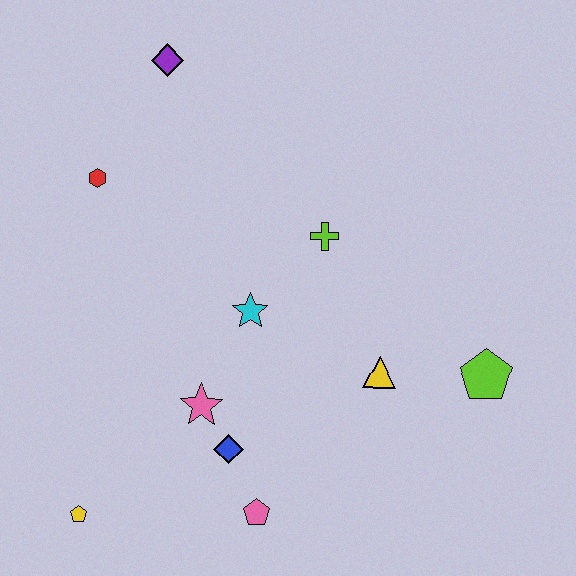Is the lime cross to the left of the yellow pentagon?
No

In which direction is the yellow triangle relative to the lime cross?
The yellow triangle is below the lime cross.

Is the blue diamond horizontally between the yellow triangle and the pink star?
Yes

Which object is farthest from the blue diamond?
The purple diamond is farthest from the blue diamond.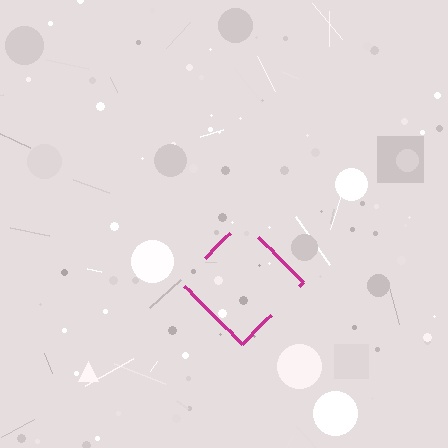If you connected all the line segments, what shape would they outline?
They would outline a diamond.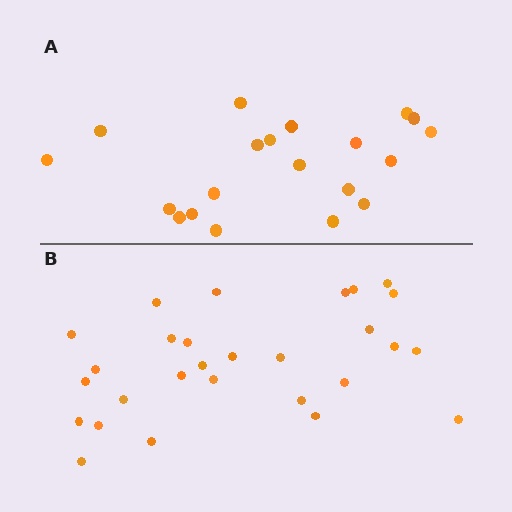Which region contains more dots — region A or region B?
Region B (the bottom region) has more dots.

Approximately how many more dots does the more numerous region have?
Region B has roughly 8 or so more dots than region A.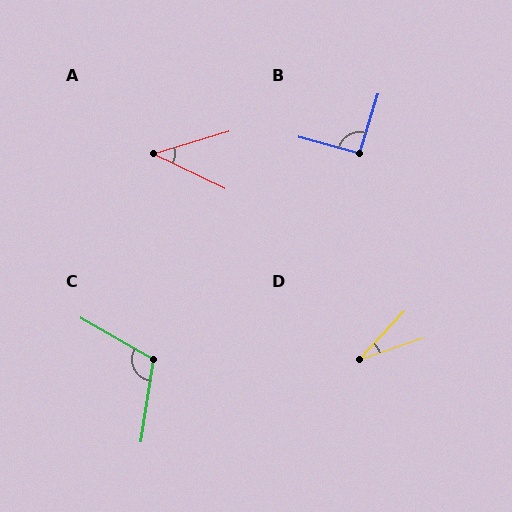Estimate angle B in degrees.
Approximately 92 degrees.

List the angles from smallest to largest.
D (29°), A (43°), B (92°), C (111°).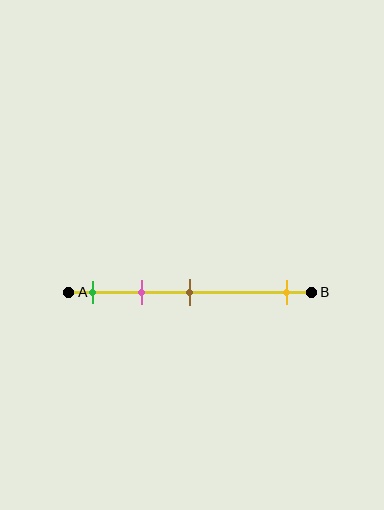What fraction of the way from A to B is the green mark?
The green mark is approximately 10% (0.1) of the way from A to B.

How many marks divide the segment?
There are 4 marks dividing the segment.